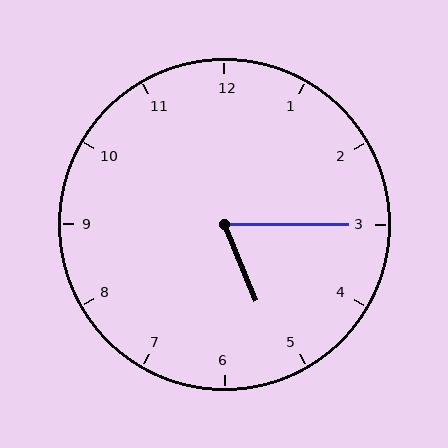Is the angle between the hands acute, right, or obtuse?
It is acute.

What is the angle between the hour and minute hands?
Approximately 68 degrees.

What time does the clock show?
5:15.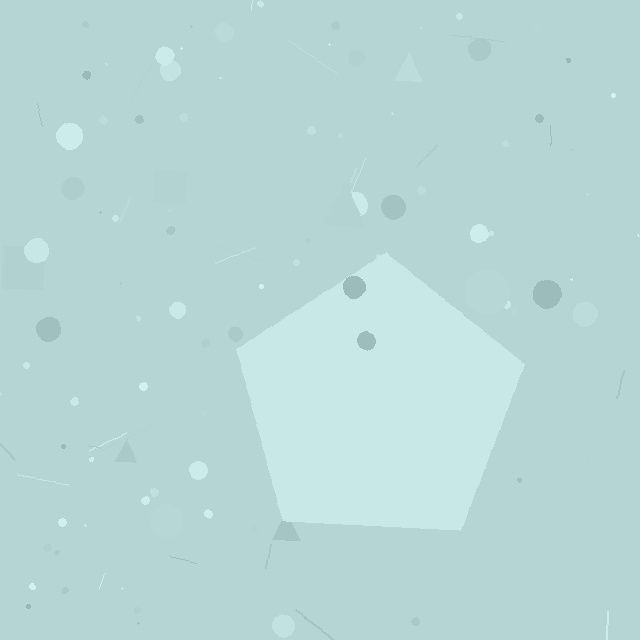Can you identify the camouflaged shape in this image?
The camouflaged shape is a pentagon.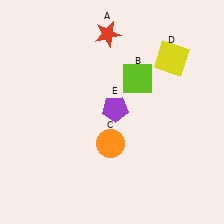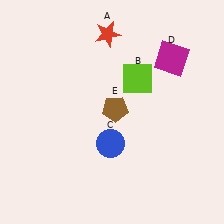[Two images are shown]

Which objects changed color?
C changed from orange to blue. D changed from yellow to magenta. E changed from purple to brown.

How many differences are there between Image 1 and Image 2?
There are 3 differences between the two images.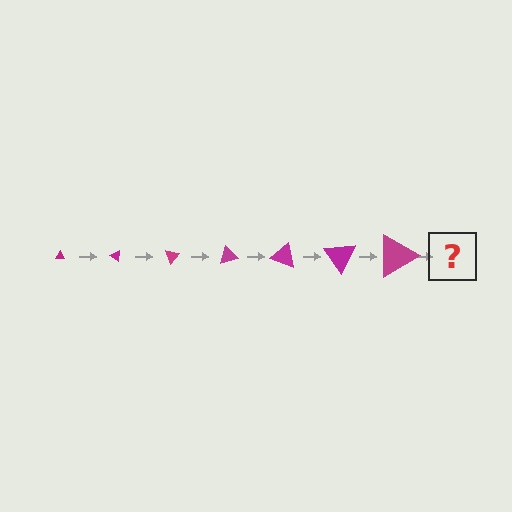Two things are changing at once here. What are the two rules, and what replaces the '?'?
The two rules are that the triangle grows larger each step and it rotates 35 degrees each step. The '?' should be a triangle, larger than the previous one and rotated 245 degrees from the start.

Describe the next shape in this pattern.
It should be a triangle, larger than the previous one and rotated 245 degrees from the start.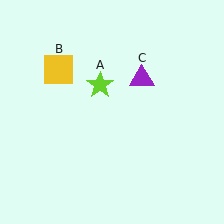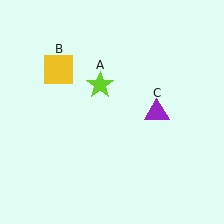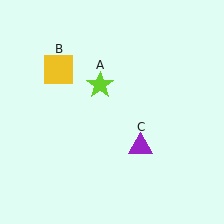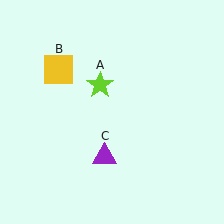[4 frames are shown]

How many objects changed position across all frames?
1 object changed position: purple triangle (object C).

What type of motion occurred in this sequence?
The purple triangle (object C) rotated clockwise around the center of the scene.